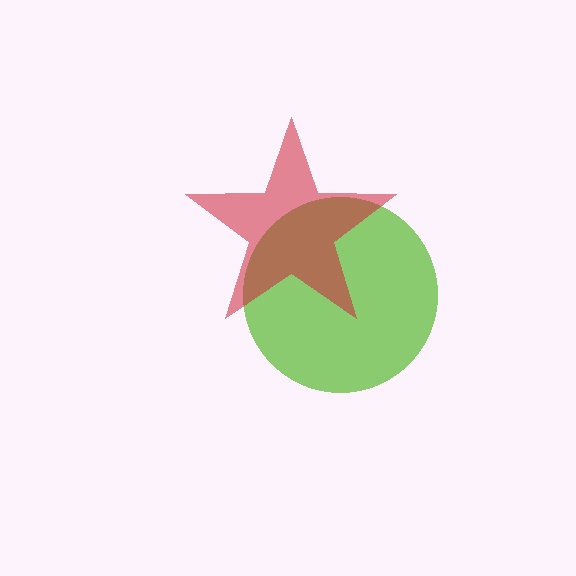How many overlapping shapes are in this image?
There are 2 overlapping shapes in the image.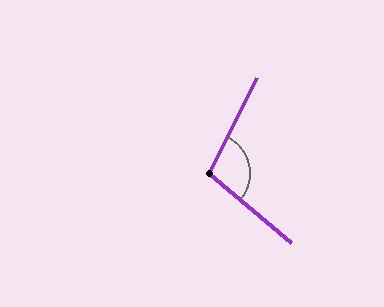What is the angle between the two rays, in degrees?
Approximately 103 degrees.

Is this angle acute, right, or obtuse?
It is obtuse.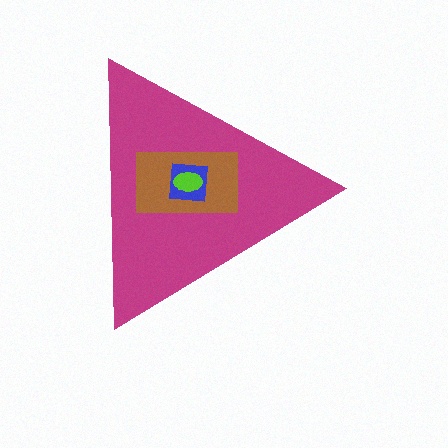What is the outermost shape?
The magenta triangle.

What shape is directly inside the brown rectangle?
The blue square.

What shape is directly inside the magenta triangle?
The brown rectangle.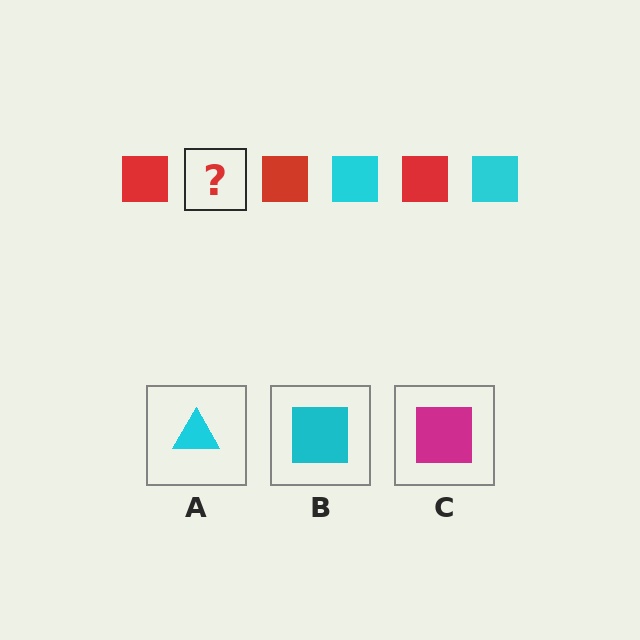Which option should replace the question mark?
Option B.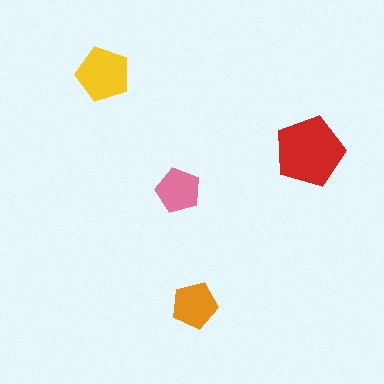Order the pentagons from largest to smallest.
the red one, the yellow one, the orange one, the pink one.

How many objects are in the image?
There are 4 objects in the image.